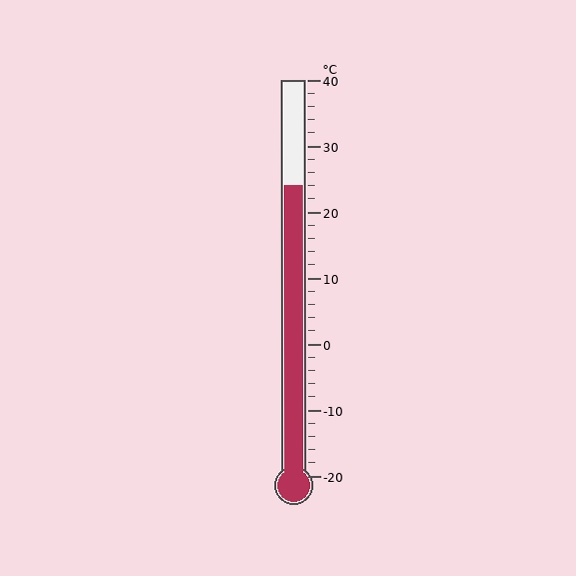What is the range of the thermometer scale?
The thermometer scale ranges from -20°C to 40°C.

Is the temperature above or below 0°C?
The temperature is above 0°C.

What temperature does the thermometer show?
The thermometer shows approximately 24°C.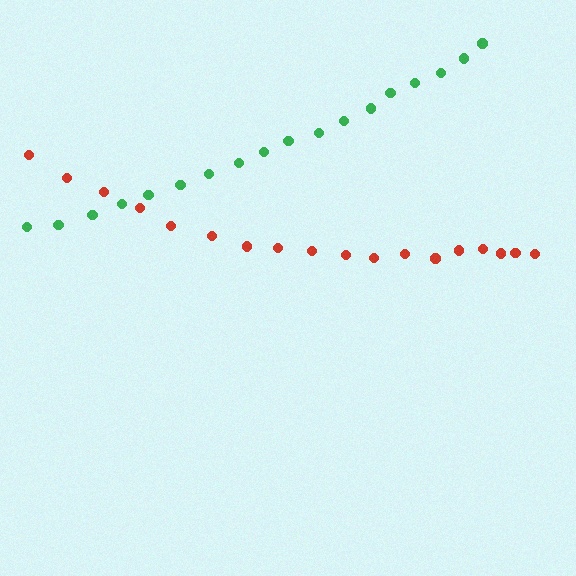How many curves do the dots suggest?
There are 2 distinct paths.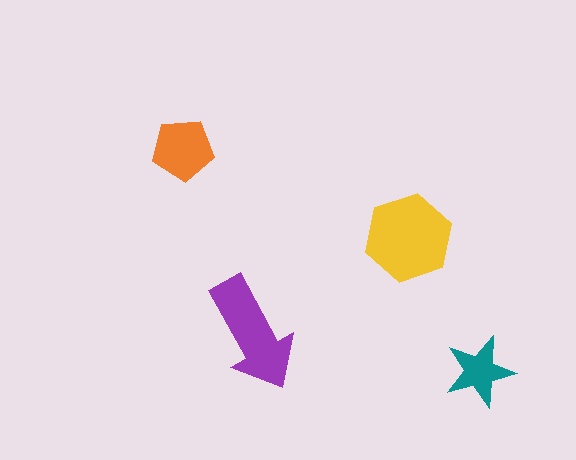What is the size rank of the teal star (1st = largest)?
4th.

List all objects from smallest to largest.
The teal star, the orange pentagon, the purple arrow, the yellow hexagon.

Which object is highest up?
The orange pentagon is topmost.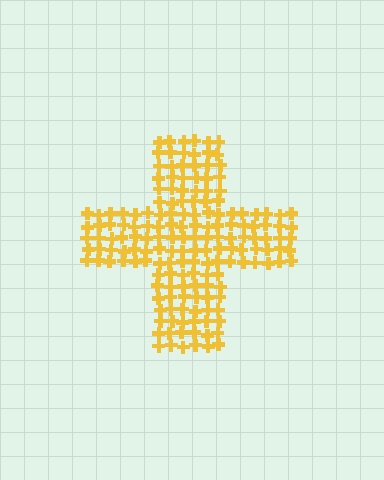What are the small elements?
The small elements are crosses.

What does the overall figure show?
The overall figure shows a cross.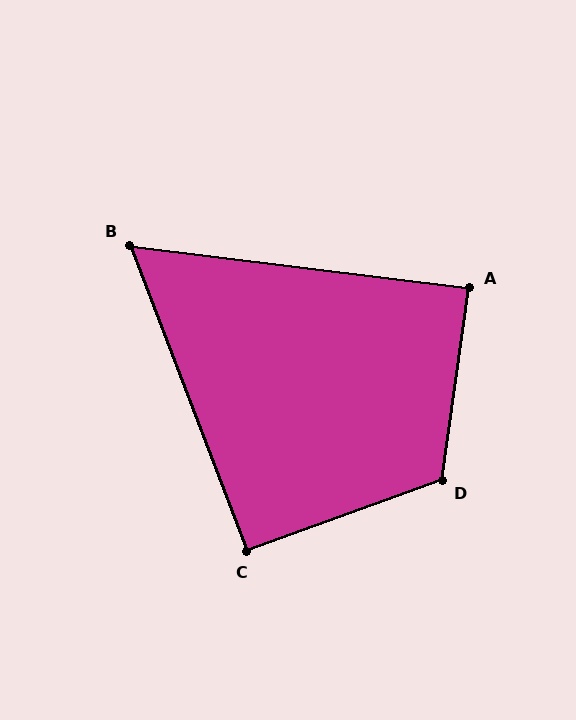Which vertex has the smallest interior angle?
B, at approximately 62 degrees.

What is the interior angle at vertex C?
Approximately 91 degrees (approximately right).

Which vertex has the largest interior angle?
D, at approximately 118 degrees.